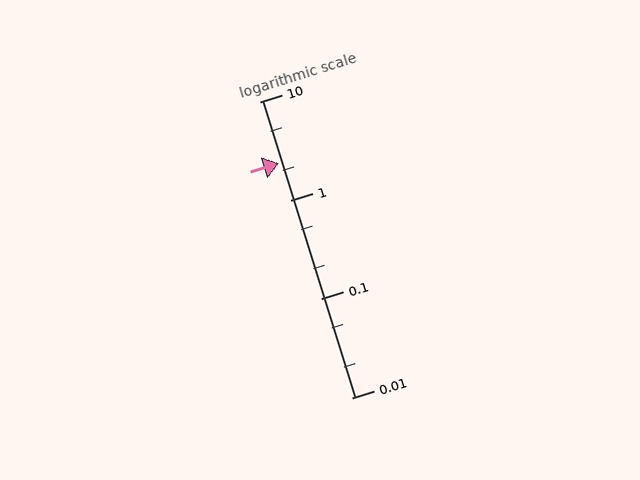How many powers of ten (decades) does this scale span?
The scale spans 3 decades, from 0.01 to 10.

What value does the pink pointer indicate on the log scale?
The pointer indicates approximately 2.4.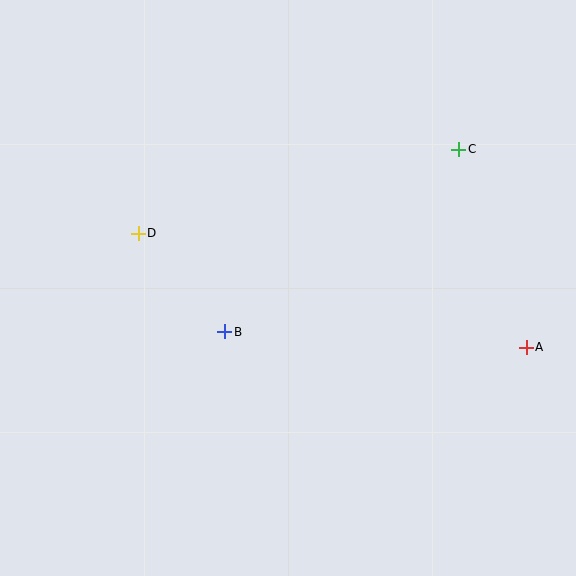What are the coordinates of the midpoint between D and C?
The midpoint between D and C is at (298, 191).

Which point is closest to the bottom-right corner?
Point A is closest to the bottom-right corner.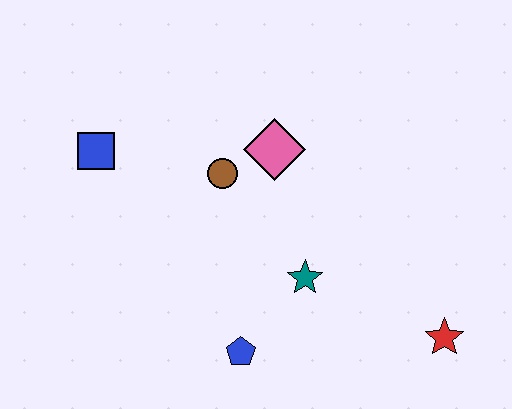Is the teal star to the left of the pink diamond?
No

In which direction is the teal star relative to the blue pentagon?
The teal star is above the blue pentagon.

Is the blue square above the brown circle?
Yes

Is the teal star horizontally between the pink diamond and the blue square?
No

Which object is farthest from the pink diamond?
The red star is farthest from the pink diamond.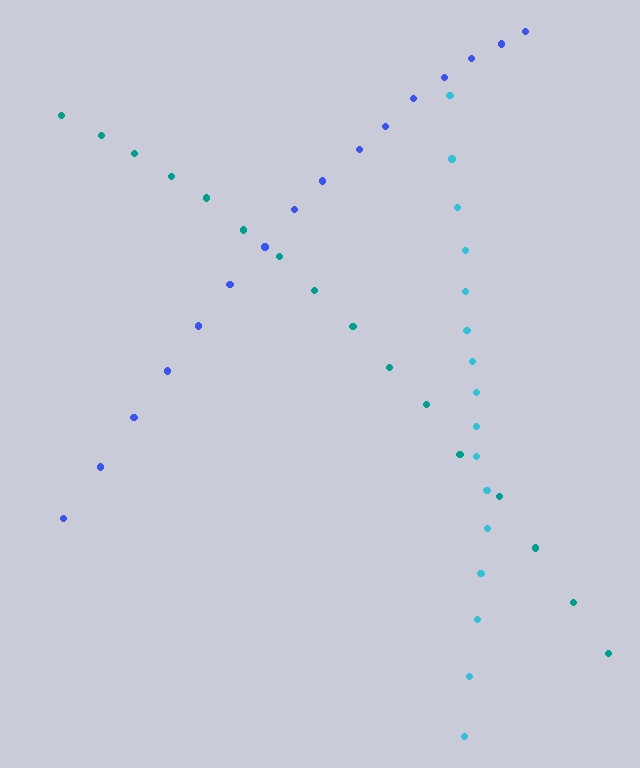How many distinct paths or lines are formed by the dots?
There are 3 distinct paths.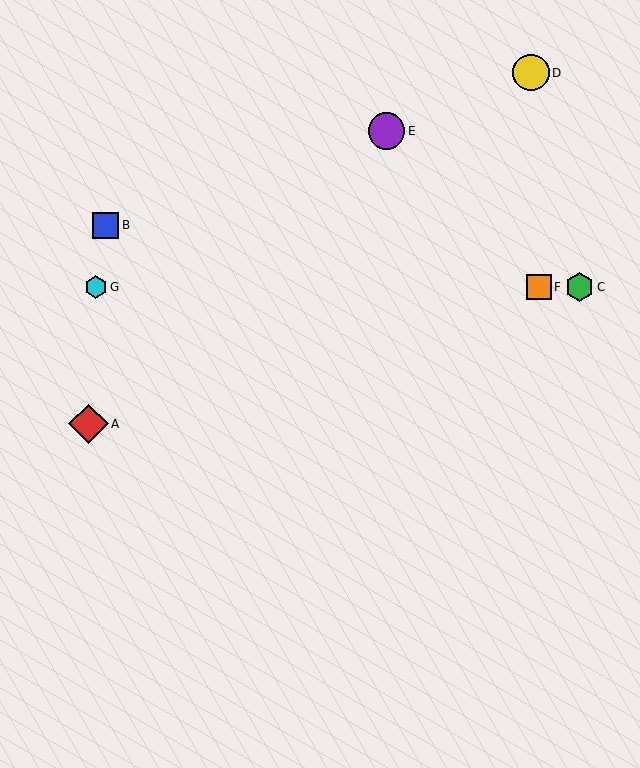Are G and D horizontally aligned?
No, G is at y≈287 and D is at y≈73.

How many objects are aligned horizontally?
3 objects (C, F, G) are aligned horizontally.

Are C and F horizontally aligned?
Yes, both are at y≈287.